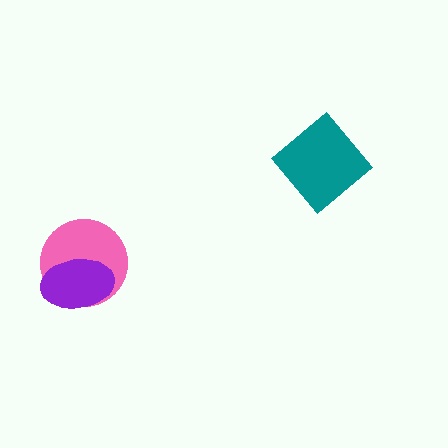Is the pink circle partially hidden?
Yes, it is partially covered by another shape.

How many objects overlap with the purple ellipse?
1 object overlaps with the purple ellipse.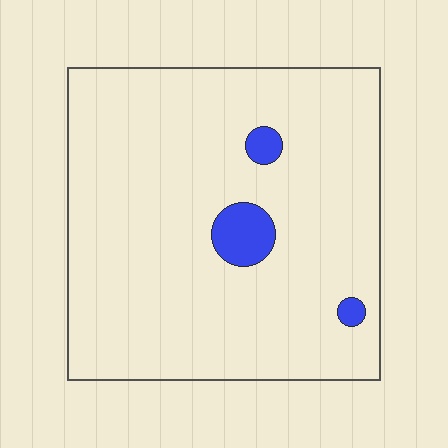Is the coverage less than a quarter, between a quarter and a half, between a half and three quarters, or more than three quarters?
Less than a quarter.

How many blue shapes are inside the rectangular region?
3.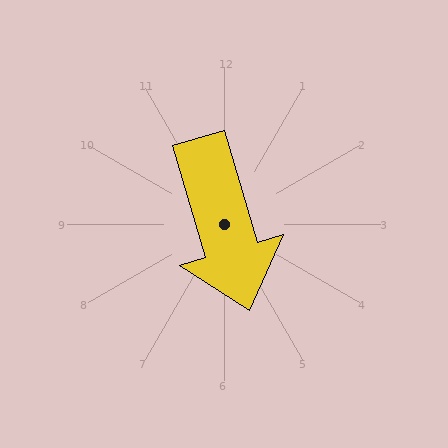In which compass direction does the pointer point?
South.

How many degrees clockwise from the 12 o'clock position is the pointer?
Approximately 164 degrees.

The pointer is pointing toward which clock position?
Roughly 5 o'clock.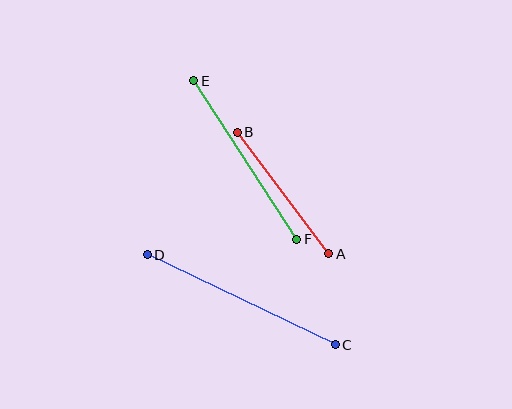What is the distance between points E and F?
The distance is approximately 189 pixels.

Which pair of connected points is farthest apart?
Points C and D are farthest apart.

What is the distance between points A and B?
The distance is approximately 152 pixels.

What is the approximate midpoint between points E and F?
The midpoint is at approximately (245, 160) pixels.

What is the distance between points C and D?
The distance is approximately 208 pixels.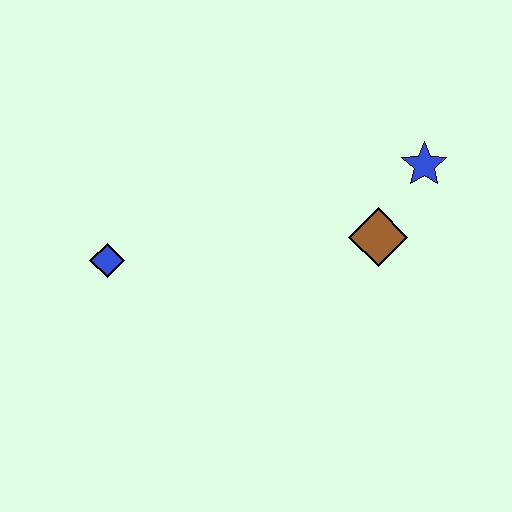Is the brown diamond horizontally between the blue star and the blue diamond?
Yes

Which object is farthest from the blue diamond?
The blue star is farthest from the blue diamond.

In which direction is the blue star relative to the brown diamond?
The blue star is above the brown diamond.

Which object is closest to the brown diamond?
The blue star is closest to the brown diamond.